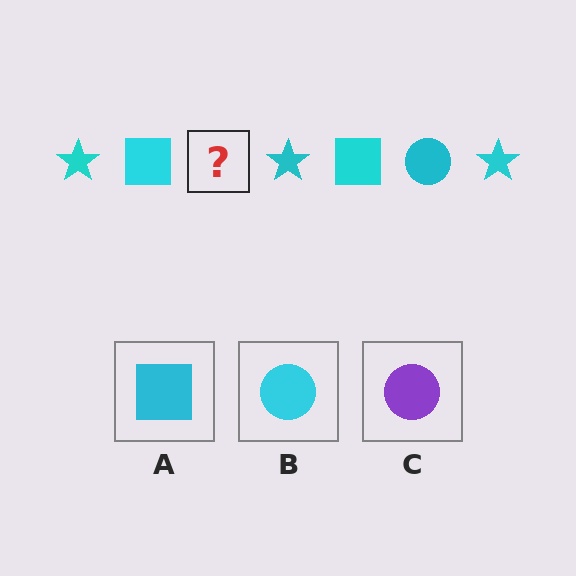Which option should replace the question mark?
Option B.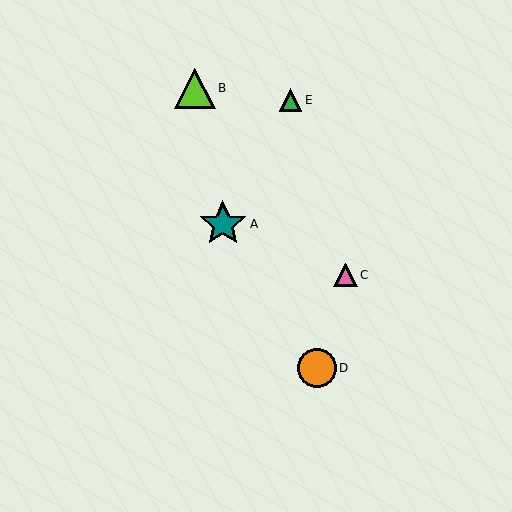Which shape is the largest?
The teal star (labeled A) is the largest.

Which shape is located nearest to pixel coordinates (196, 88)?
The lime triangle (labeled B) at (195, 88) is nearest to that location.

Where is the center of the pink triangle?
The center of the pink triangle is at (345, 275).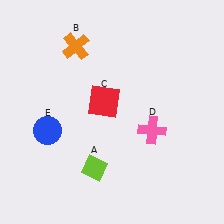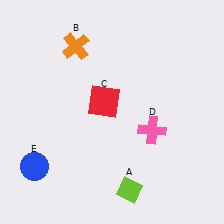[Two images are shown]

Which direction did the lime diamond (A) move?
The lime diamond (A) moved right.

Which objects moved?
The objects that moved are: the lime diamond (A), the blue circle (E).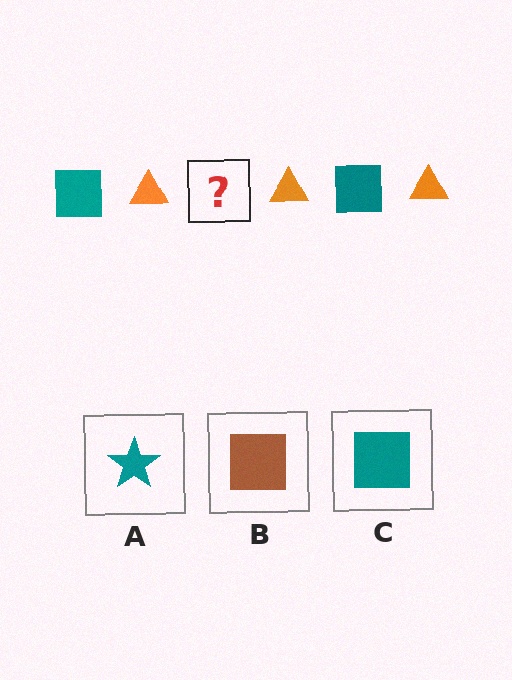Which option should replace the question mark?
Option C.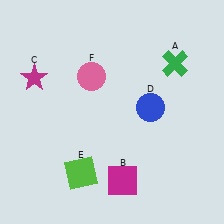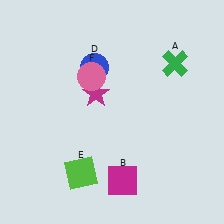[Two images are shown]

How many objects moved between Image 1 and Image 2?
2 objects moved between the two images.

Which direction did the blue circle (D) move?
The blue circle (D) moved left.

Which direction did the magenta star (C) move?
The magenta star (C) moved right.